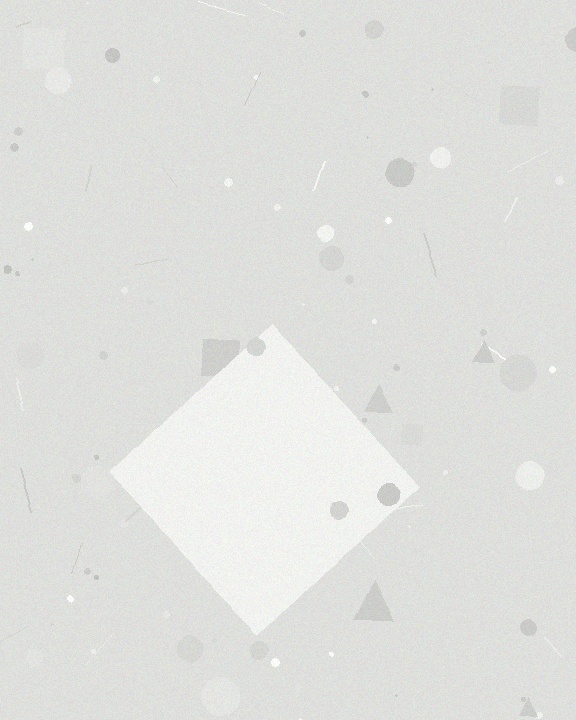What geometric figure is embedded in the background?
A diamond is embedded in the background.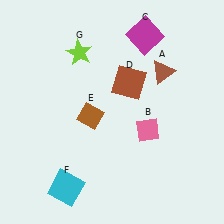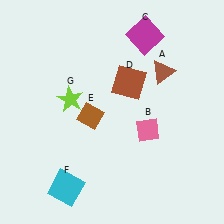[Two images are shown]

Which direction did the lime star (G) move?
The lime star (G) moved down.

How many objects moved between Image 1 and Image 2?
1 object moved between the two images.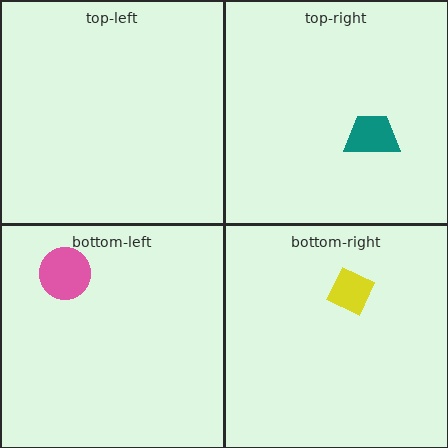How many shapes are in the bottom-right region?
1.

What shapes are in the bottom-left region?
The pink circle.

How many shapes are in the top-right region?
1.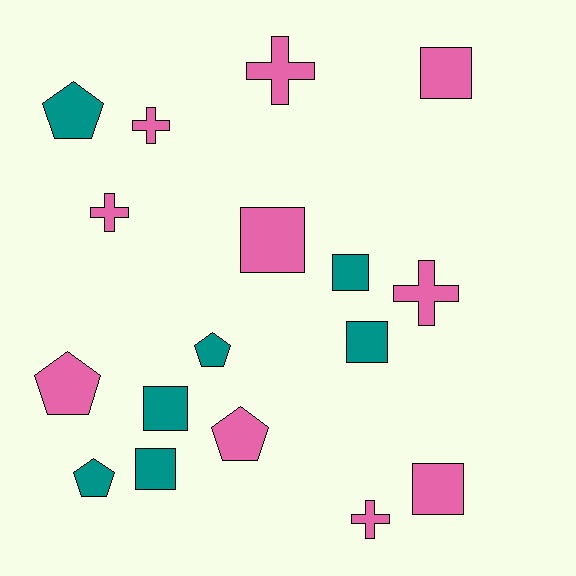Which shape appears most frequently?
Square, with 7 objects.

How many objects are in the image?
There are 17 objects.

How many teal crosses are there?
There are no teal crosses.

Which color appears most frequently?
Pink, with 10 objects.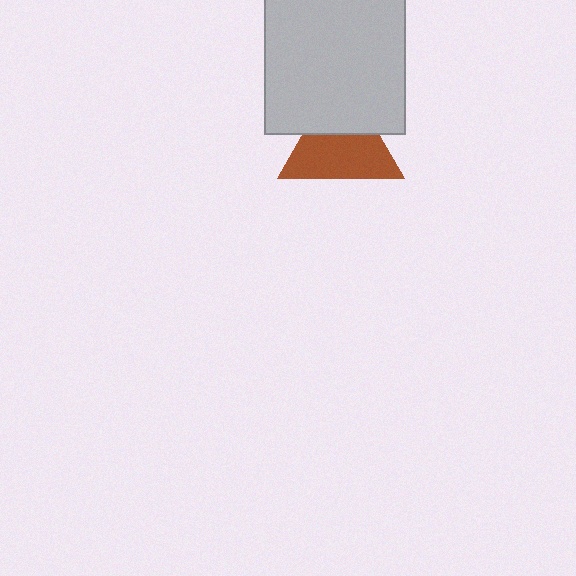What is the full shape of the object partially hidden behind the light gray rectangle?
The partially hidden object is a brown triangle.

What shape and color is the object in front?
The object in front is a light gray rectangle.